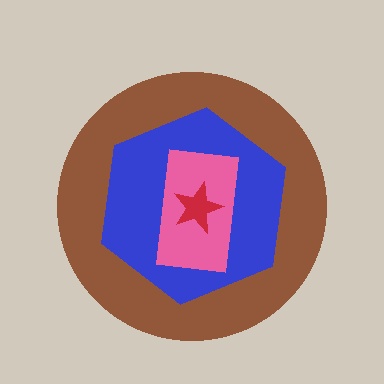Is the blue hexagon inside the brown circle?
Yes.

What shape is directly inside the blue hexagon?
The pink rectangle.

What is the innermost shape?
The red star.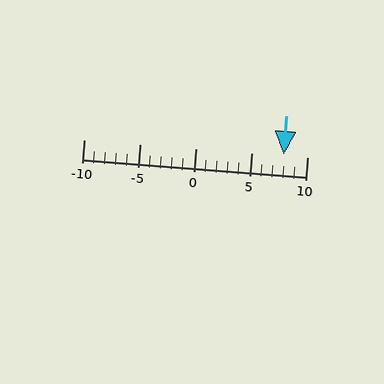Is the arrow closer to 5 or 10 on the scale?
The arrow is closer to 10.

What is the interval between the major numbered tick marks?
The major tick marks are spaced 5 units apart.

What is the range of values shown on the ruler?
The ruler shows values from -10 to 10.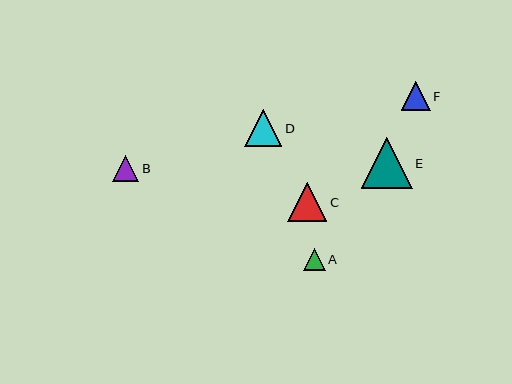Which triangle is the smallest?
Triangle A is the smallest with a size of approximately 22 pixels.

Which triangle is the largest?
Triangle E is the largest with a size of approximately 51 pixels.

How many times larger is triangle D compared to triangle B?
Triangle D is approximately 1.4 times the size of triangle B.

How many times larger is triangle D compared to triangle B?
Triangle D is approximately 1.4 times the size of triangle B.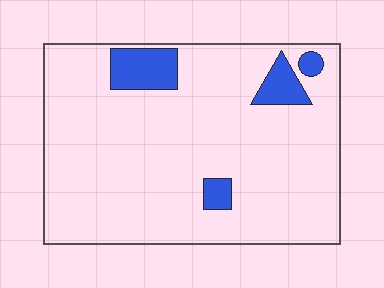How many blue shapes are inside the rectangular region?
4.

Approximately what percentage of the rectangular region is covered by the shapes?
Approximately 10%.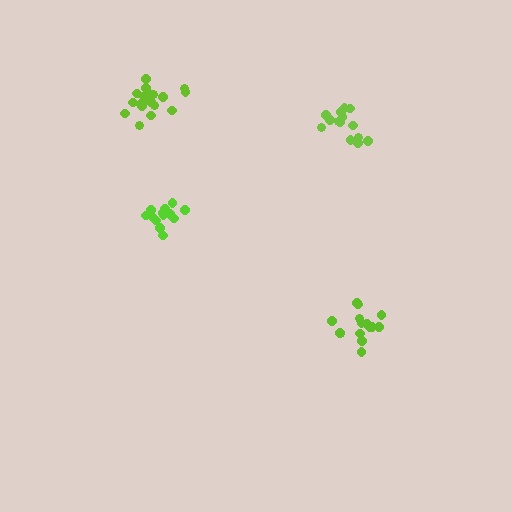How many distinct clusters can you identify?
There are 4 distinct clusters.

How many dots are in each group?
Group 1: 15 dots, Group 2: 19 dots, Group 3: 14 dots, Group 4: 13 dots (61 total).